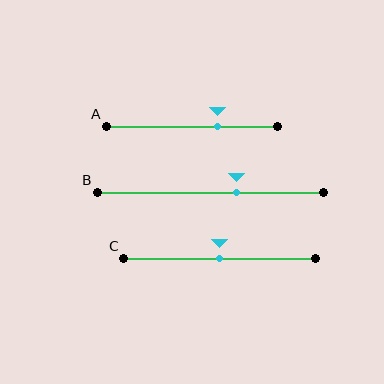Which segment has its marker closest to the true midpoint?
Segment C has its marker closest to the true midpoint.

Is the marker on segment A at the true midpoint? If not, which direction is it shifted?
No, the marker on segment A is shifted to the right by about 15% of the segment length.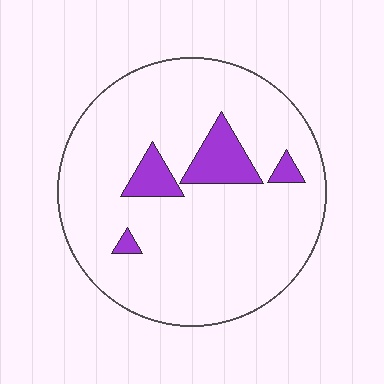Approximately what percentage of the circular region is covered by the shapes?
Approximately 10%.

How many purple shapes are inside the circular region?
4.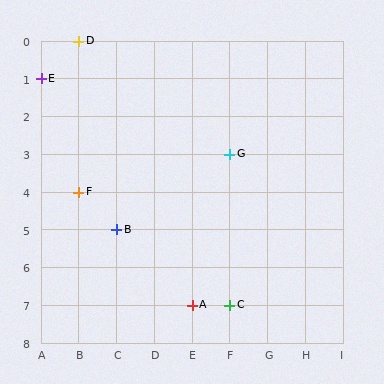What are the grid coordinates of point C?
Point C is at grid coordinates (F, 7).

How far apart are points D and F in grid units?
Points D and F are 4 rows apart.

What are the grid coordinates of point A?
Point A is at grid coordinates (E, 7).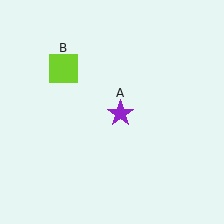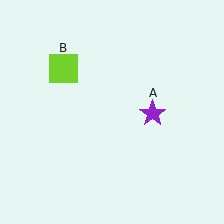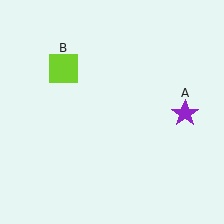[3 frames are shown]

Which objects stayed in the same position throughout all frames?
Lime square (object B) remained stationary.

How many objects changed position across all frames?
1 object changed position: purple star (object A).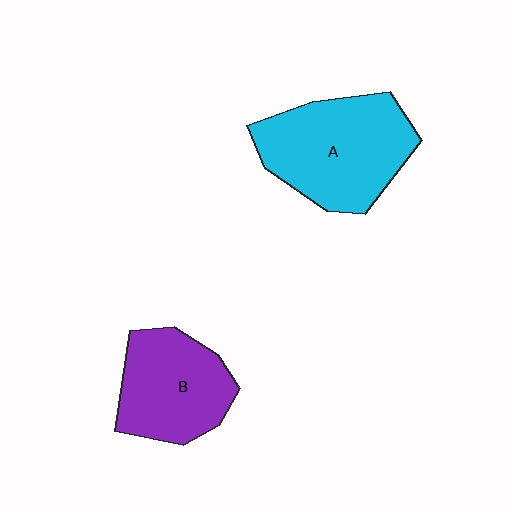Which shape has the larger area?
Shape A (cyan).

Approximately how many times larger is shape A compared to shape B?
Approximately 1.3 times.